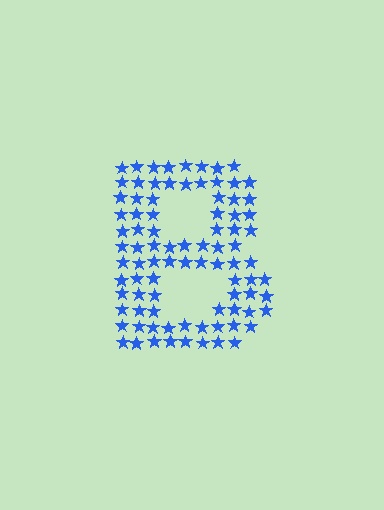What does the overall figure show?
The overall figure shows the letter B.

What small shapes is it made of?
It is made of small stars.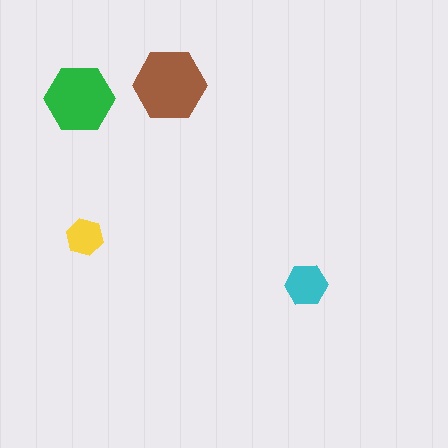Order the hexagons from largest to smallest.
the brown one, the green one, the cyan one, the yellow one.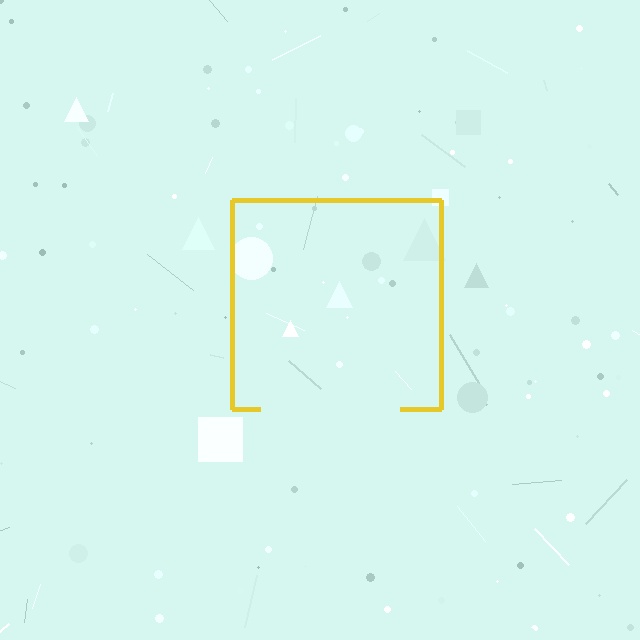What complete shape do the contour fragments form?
The contour fragments form a square.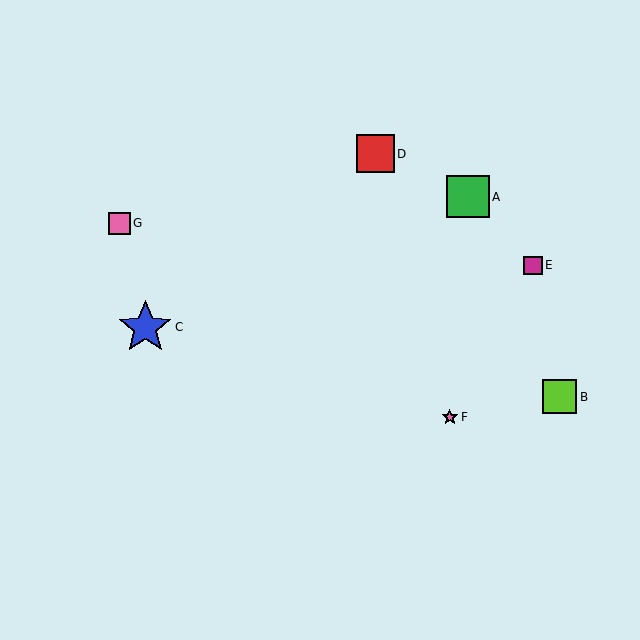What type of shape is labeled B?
Shape B is a lime square.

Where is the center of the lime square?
The center of the lime square is at (560, 397).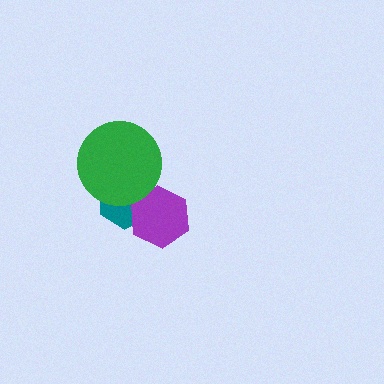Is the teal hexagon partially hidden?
Yes, it is partially covered by another shape.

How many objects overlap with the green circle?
1 object overlaps with the green circle.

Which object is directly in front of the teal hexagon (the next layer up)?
The purple hexagon is directly in front of the teal hexagon.